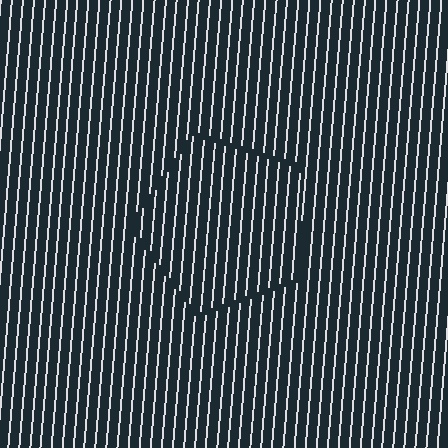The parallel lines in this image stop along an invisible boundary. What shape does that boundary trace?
An illusory pentagon. The interior of the shape contains the same grating, shifted by half a period — the contour is defined by the phase discontinuity where line-ends from the inner and outer gratings abut.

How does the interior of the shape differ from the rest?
The interior of the shape contains the same grating, shifted by half a period — the contour is defined by the phase discontinuity where line-ends from the inner and outer gratings abut.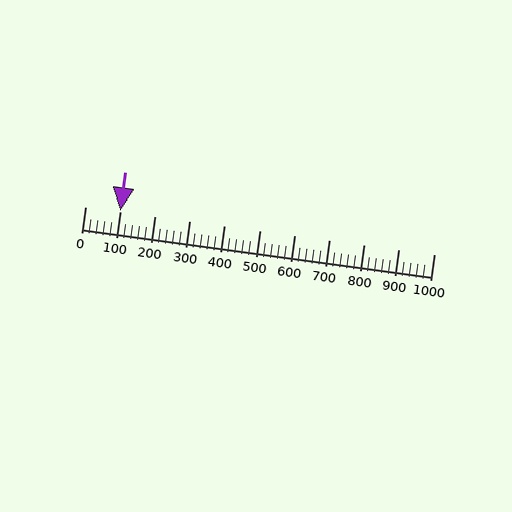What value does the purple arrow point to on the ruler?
The purple arrow points to approximately 100.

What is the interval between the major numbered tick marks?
The major tick marks are spaced 100 units apart.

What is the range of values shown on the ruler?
The ruler shows values from 0 to 1000.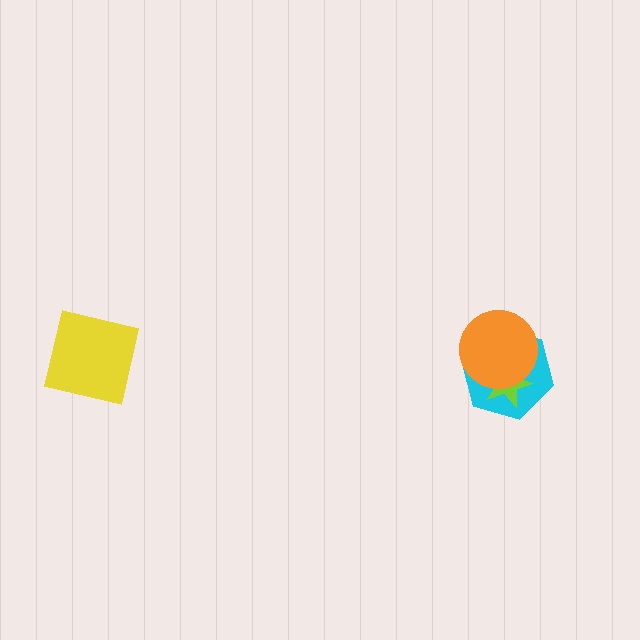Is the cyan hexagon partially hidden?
Yes, it is partially covered by another shape.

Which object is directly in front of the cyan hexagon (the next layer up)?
The lime star is directly in front of the cyan hexagon.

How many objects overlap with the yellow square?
0 objects overlap with the yellow square.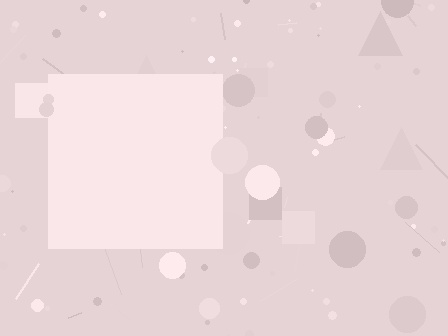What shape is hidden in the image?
A square is hidden in the image.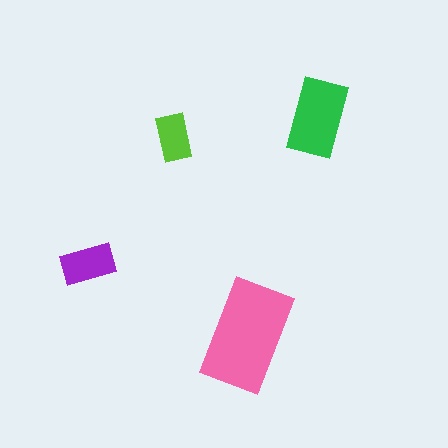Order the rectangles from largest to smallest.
the pink one, the green one, the purple one, the lime one.